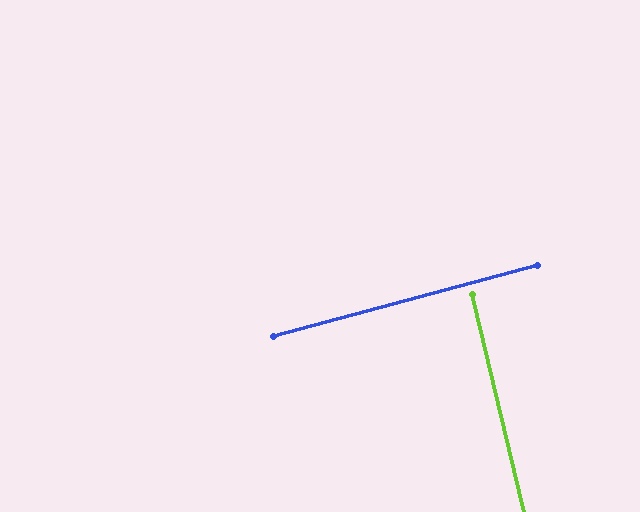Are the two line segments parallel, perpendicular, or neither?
Perpendicular — they meet at approximately 88°.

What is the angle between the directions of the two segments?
Approximately 88 degrees.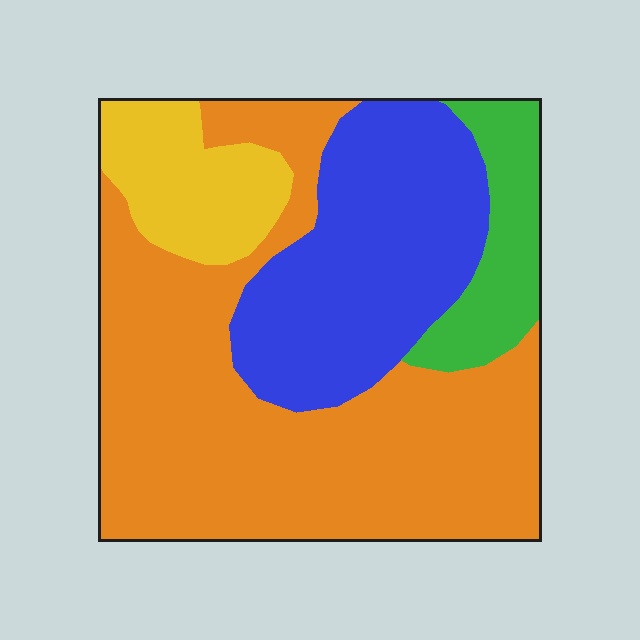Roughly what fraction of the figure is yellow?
Yellow covers 11% of the figure.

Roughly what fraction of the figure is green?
Green takes up about one tenth (1/10) of the figure.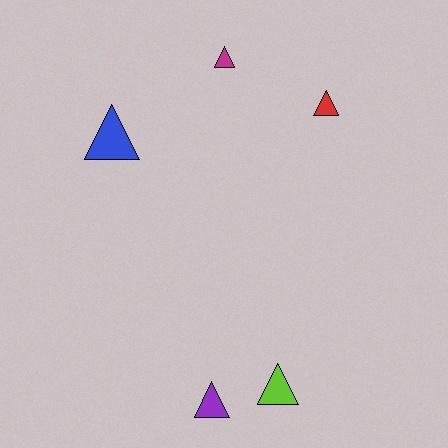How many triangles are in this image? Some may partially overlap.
There are 5 triangles.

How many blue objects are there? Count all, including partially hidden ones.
There is 1 blue object.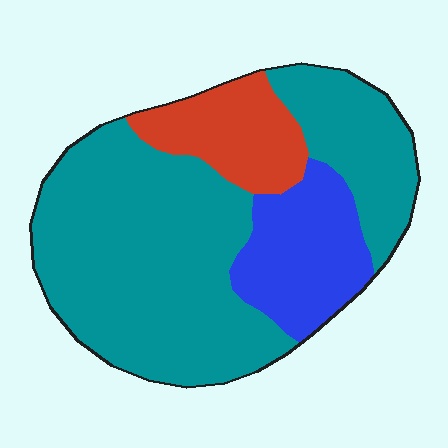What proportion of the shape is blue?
Blue takes up about one sixth (1/6) of the shape.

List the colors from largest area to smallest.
From largest to smallest: teal, blue, red.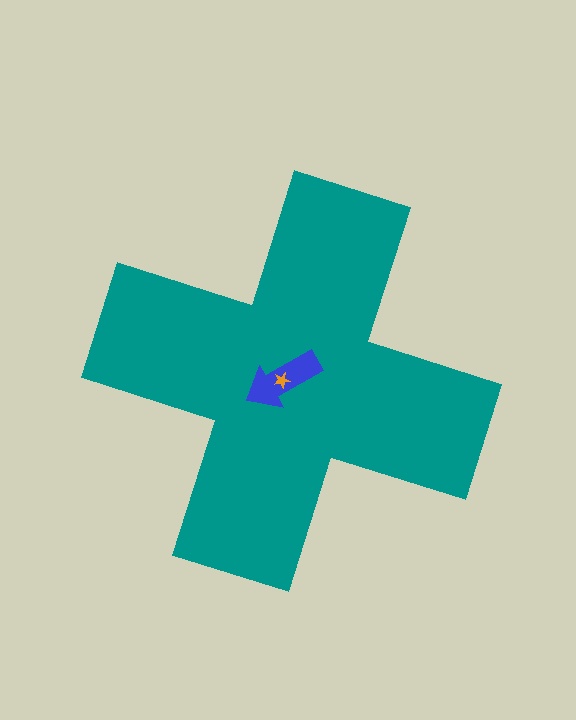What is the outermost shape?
The teal cross.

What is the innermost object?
The orange star.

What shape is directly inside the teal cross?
The blue arrow.